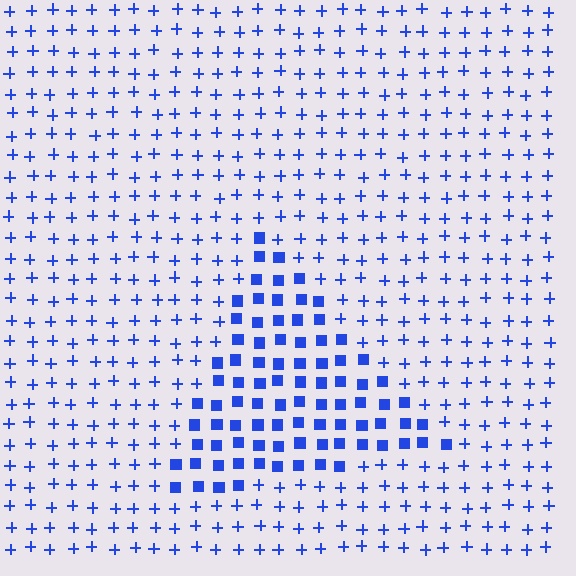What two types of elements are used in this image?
The image uses squares inside the triangle region and plus signs outside it.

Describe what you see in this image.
The image is filled with small blue elements arranged in a uniform grid. A triangle-shaped region contains squares, while the surrounding area contains plus signs. The boundary is defined purely by the change in element shape.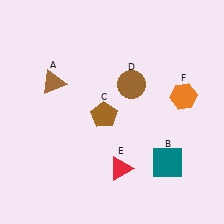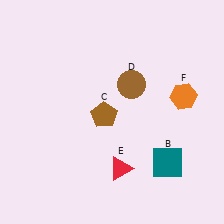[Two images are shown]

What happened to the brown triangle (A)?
The brown triangle (A) was removed in Image 2. It was in the top-left area of Image 1.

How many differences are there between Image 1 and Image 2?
There is 1 difference between the two images.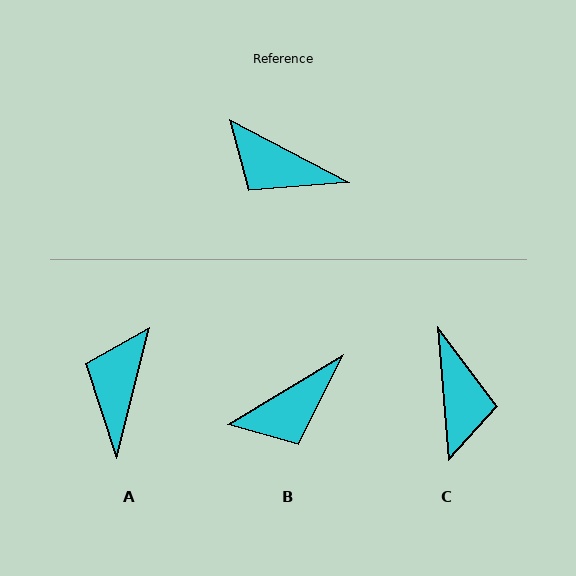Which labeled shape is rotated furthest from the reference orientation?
C, about 122 degrees away.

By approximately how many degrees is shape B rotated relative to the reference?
Approximately 59 degrees counter-clockwise.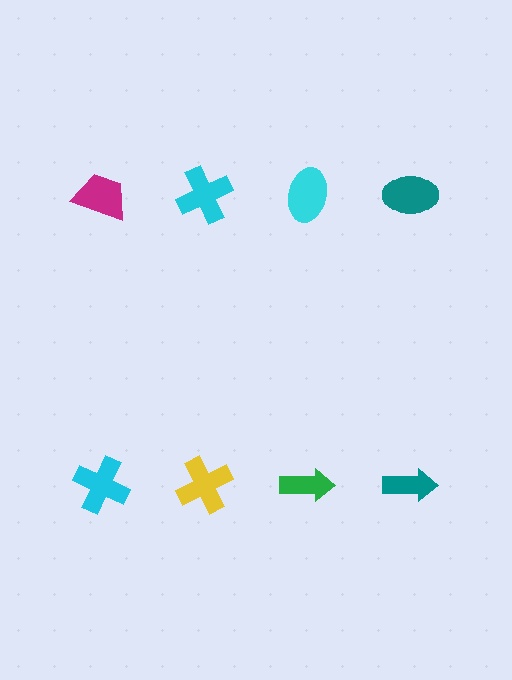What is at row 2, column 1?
A cyan cross.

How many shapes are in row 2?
4 shapes.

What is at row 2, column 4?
A teal arrow.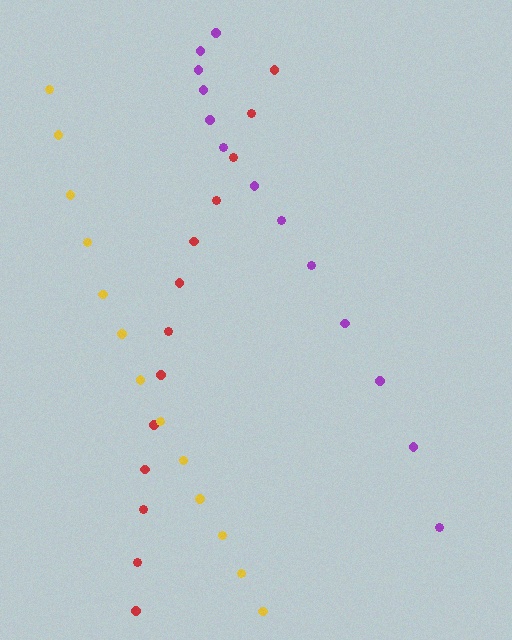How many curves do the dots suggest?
There are 3 distinct paths.